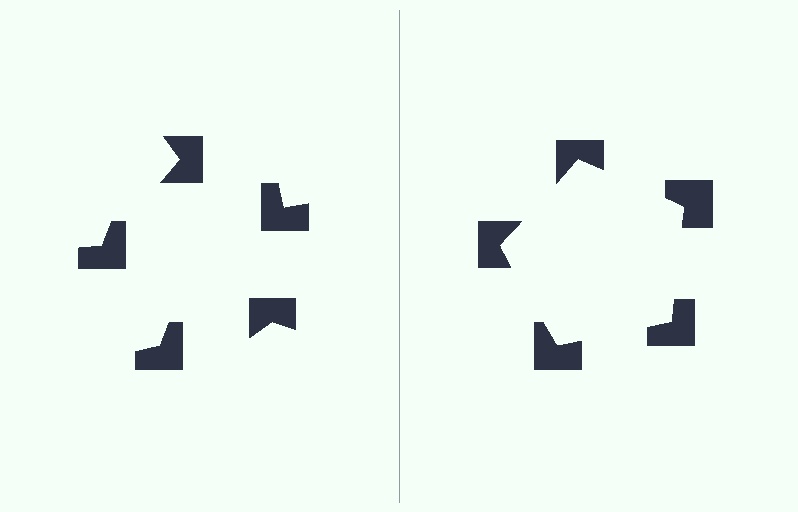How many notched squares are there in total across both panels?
10 — 5 on each side.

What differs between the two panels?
The notched squares are positioned identically on both sides; only the wedge orientations differ. On the right they align to a pentagon; on the left they are misaligned.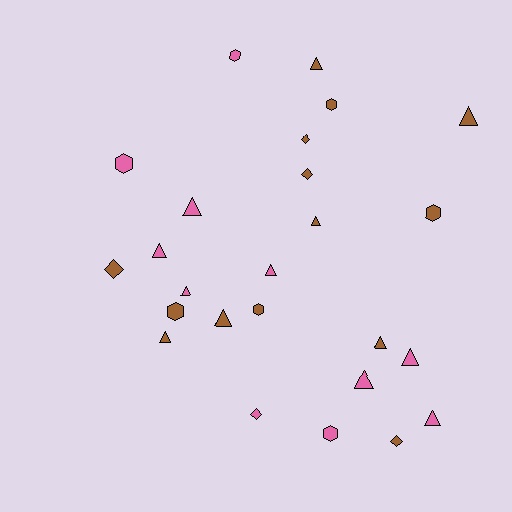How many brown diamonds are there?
There are 4 brown diamonds.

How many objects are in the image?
There are 25 objects.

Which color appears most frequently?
Brown, with 14 objects.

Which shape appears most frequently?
Triangle, with 13 objects.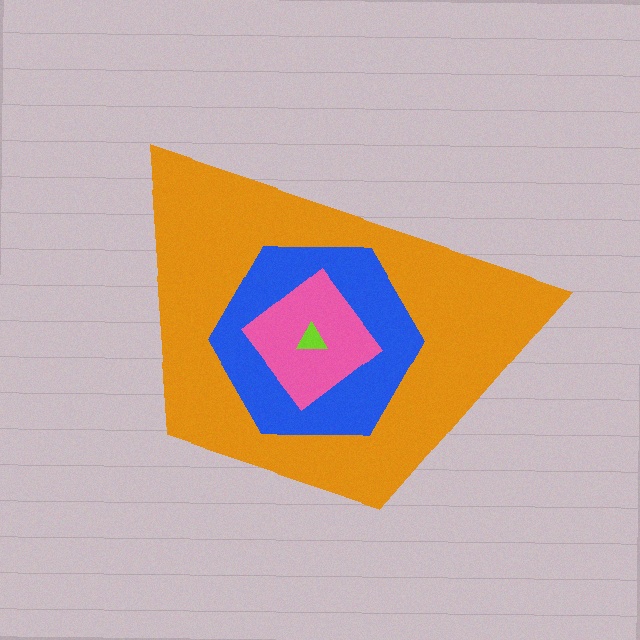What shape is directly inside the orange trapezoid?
The blue hexagon.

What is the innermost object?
The lime triangle.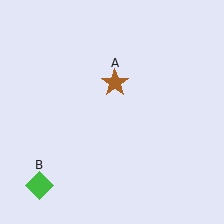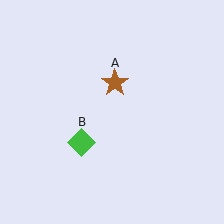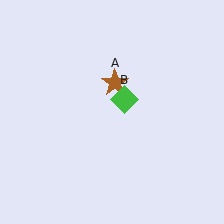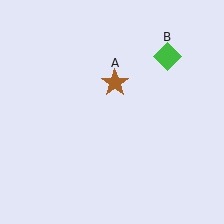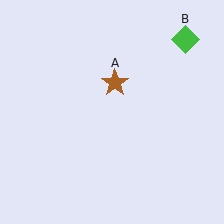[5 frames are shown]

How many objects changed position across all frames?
1 object changed position: green diamond (object B).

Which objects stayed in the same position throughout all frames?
Brown star (object A) remained stationary.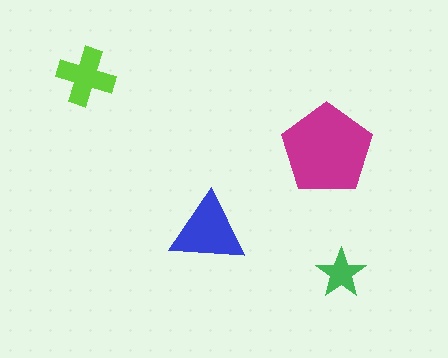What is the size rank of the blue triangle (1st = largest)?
2nd.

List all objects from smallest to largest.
The green star, the lime cross, the blue triangle, the magenta pentagon.